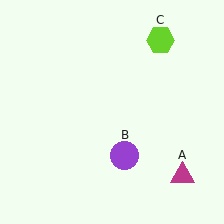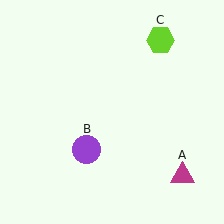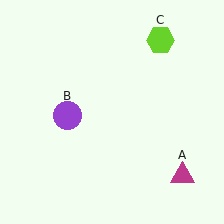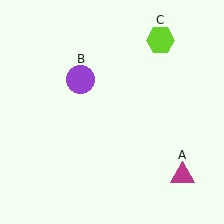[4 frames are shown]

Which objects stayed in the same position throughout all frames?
Magenta triangle (object A) and lime hexagon (object C) remained stationary.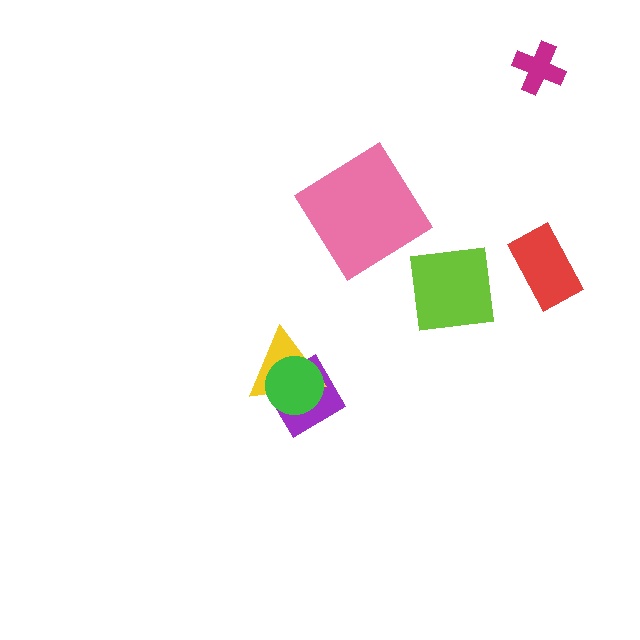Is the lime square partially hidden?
No, no other shape covers it.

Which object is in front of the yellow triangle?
The green circle is in front of the yellow triangle.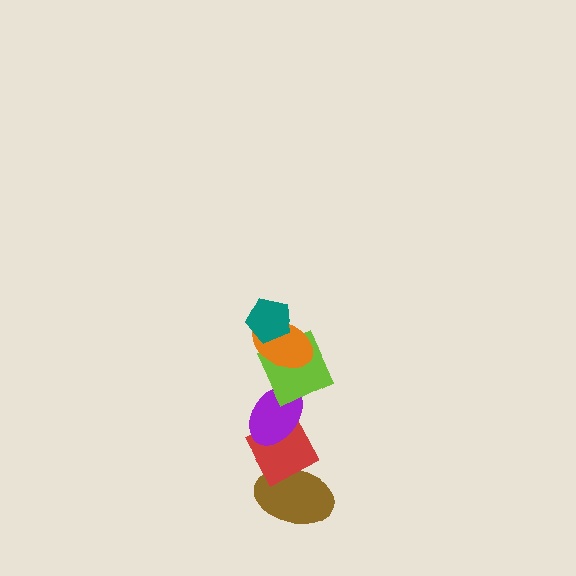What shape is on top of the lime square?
The orange ellipse is on top of the lime square.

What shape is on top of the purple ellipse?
The lime square is on top of the purple ellipse.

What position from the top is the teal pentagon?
The teal pentagon is 1st from the top.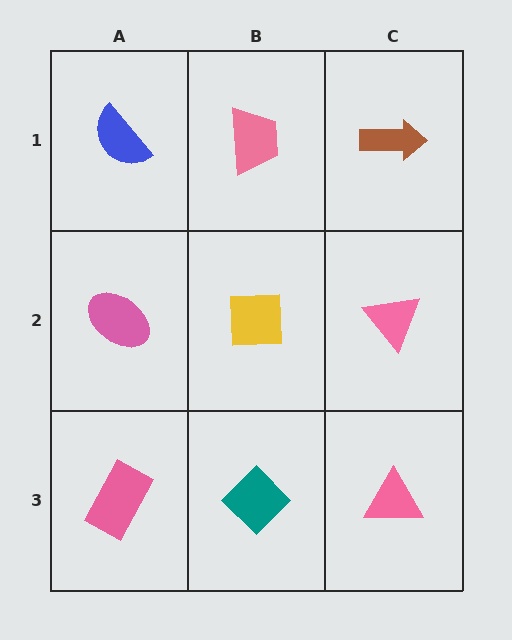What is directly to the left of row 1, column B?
A blue semicircle.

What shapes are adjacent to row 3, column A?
A pink ellipse (row 2, column A), a teal diamond (row 3, column B).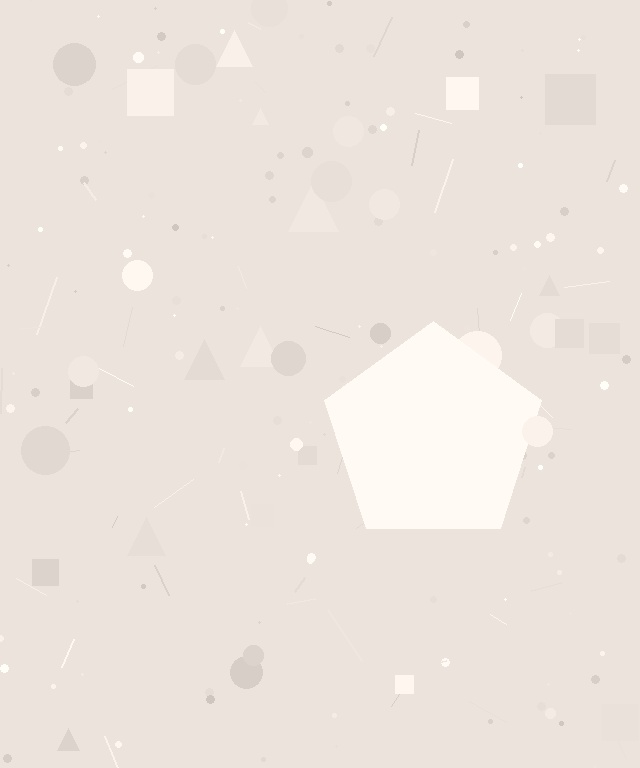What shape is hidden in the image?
A pentagon is hidden in the image.